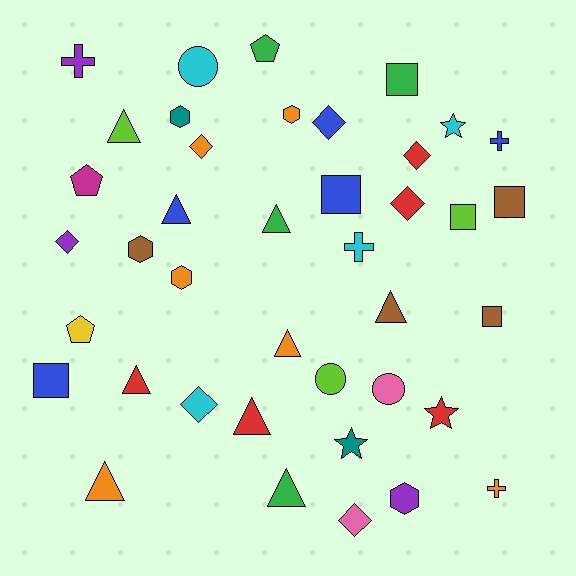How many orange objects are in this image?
There are 6 orange objects.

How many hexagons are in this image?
There are 5 hexagons.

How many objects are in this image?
There are 40 objects.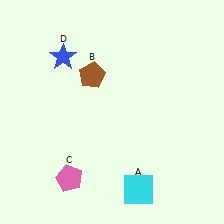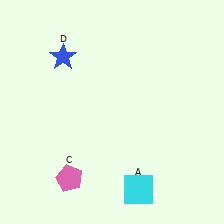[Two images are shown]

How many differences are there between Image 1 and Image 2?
There is 1 difference between the two images.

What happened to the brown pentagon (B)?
The brown pentagon (B) was removed in Image 2. It was in the top-left area of Image 1.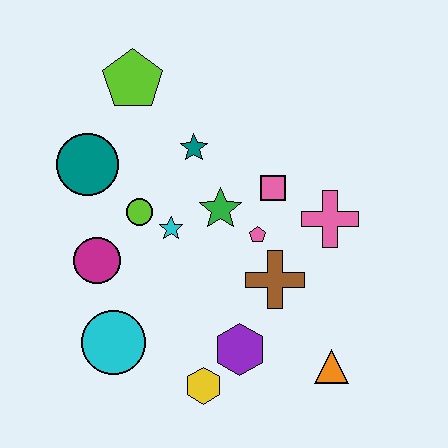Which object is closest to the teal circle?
The lime circle is closest to the teal circle.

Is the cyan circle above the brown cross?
No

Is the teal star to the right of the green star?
No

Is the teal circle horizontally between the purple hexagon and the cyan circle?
No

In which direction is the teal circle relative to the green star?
The teal circle is to the left of the green star.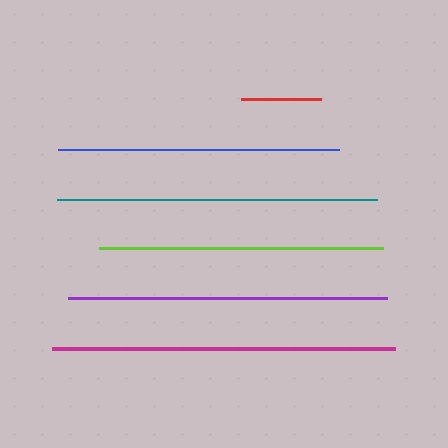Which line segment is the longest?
The magenta line is the longest at approximately 343 pixels.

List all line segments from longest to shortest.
From longest to shortest: magenta, teal, purple, lime, blue, red.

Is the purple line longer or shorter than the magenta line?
The magenta line is longer than the purple line.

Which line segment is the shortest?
The red line is the shortest at approximately 80 pixels.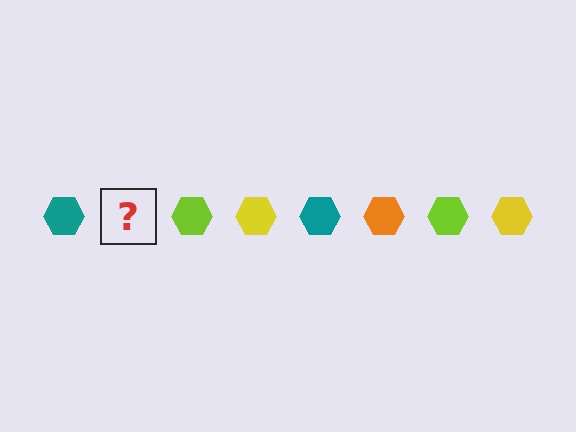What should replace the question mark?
The question mark should be replaced with an orange hexagon.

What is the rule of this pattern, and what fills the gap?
The rule is that the pattern cycles through teal, orange, lime, yellow hexagons. The gap should be filled with an orange hexagon.